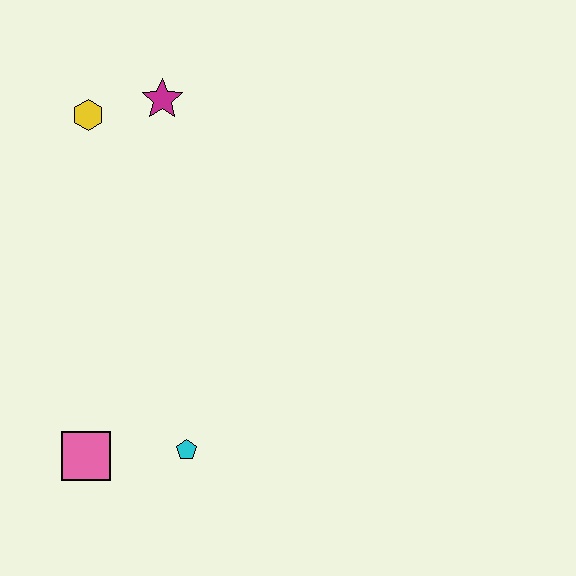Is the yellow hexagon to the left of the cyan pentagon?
Yes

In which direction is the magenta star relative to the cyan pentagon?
The magenta star is above the cyan pentagon.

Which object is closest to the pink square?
The cyan pentagon is closest to the pink square.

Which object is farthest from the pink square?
The magenta star is farthest from the pink square.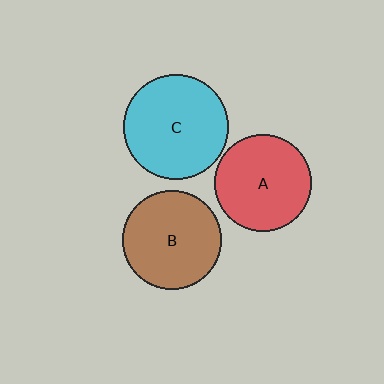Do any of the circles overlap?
No, none of the circles overlap.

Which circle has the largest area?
Circle C (cyan).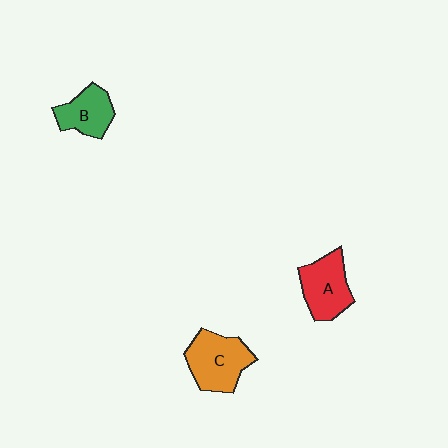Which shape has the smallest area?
Shape B (green).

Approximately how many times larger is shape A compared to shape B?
Approximately 1.2 times.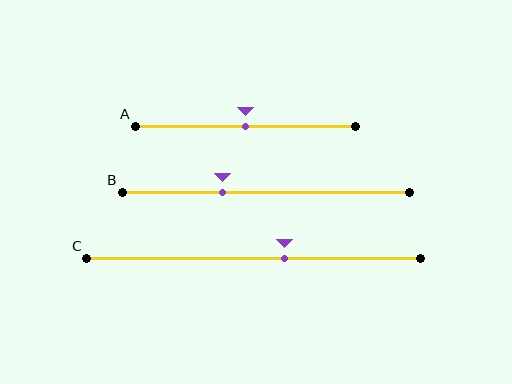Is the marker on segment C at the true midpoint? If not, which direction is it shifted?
No, the marker on segment C is shifted to the right by about 9% of the segment length.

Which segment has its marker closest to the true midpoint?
Segment A has its marker closest to the true midpoint.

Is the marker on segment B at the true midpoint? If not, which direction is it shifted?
No, the marker on segment B is shifted to the left by about 15% of the segment length.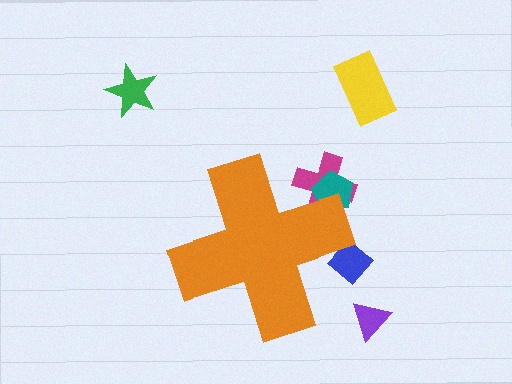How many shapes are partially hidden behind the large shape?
3 shapes are partially hidden.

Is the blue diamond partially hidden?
Yes, the blue diamond is partially hidden behind the orange cross.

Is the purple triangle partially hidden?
No, the purple triangle is fully visible.